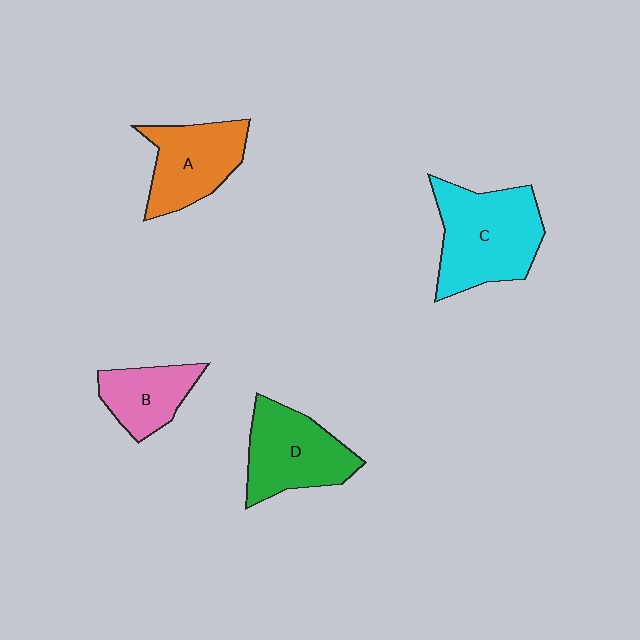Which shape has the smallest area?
Shape B (pink).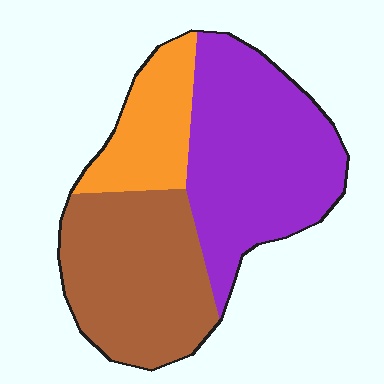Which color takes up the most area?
Purple, at roughly 45%.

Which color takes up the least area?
Orange, at roughly 20%.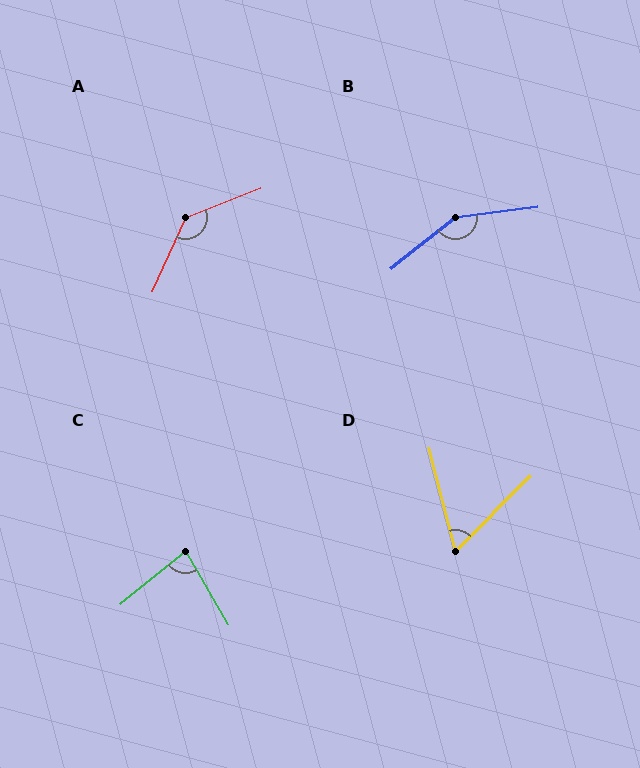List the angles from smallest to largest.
D (59°), C (81°), A (135°), B (149°).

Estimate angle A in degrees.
Approximately 135 degrees.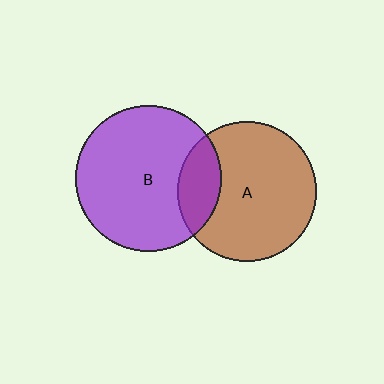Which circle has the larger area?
Circle B (purple).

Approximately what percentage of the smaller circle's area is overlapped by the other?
Approximately 20%.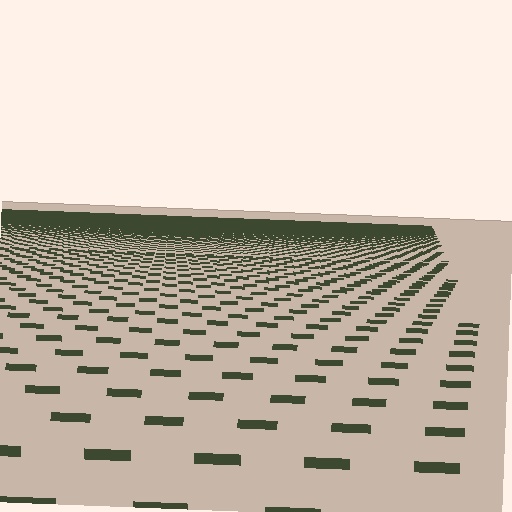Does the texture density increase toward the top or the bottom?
Density increases toward the top.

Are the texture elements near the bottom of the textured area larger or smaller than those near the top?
Larger. Near the bottom, elements are closer to the viewer and appear at a bigger on-screen size.